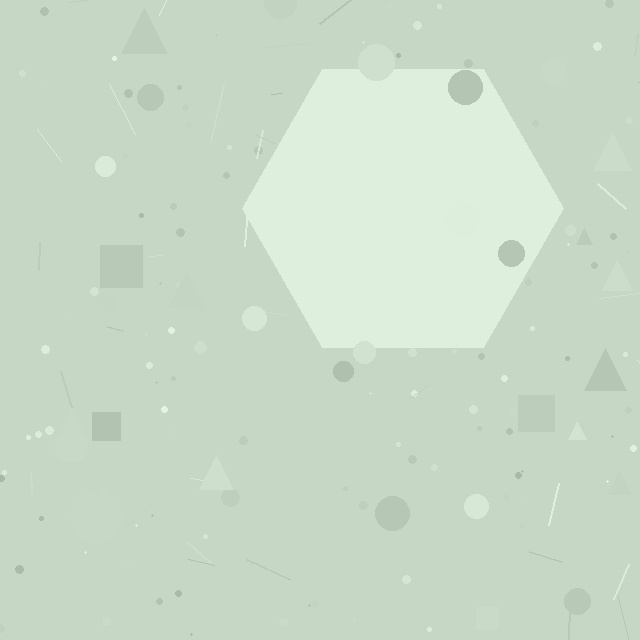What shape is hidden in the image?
A hexagon is hidden in the image.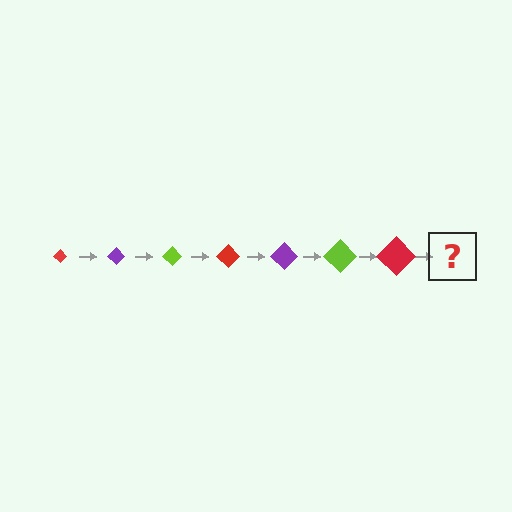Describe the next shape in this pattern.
It should be a purple diamond, larger than the previous one.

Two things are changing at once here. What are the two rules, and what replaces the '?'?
The two rules are that the diamond grows larger each step and the color cycles through red, purple, and lime. The '?' should be a purple diamond, larger than the previous one.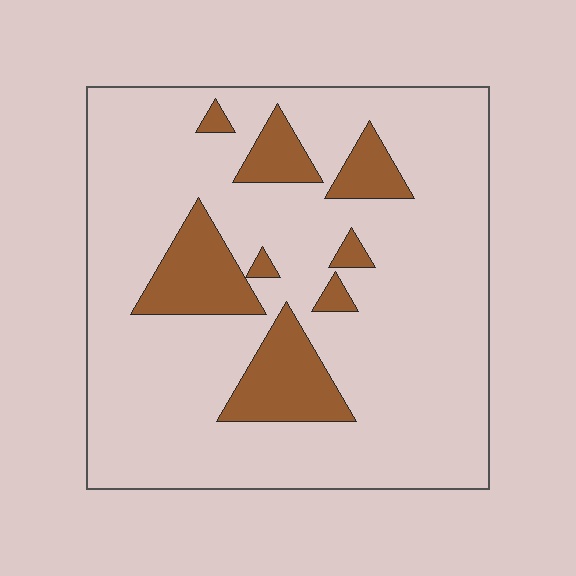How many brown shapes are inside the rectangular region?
8.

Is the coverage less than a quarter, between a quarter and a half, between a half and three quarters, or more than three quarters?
Less than a quarter.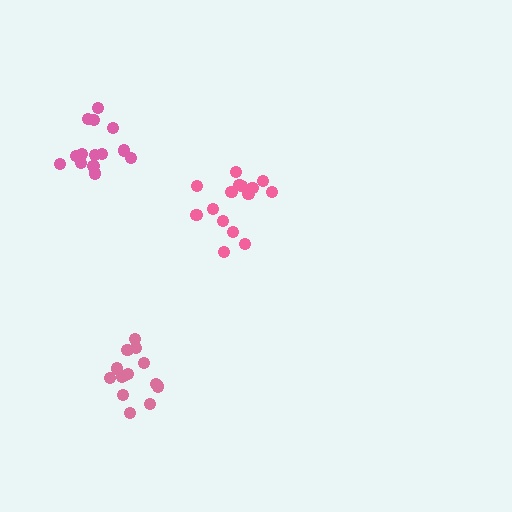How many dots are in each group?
Group 1: 14 dots, Group 2: 15 dots, Group 3: 14 dots (43 total).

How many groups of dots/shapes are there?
There are 3 groups.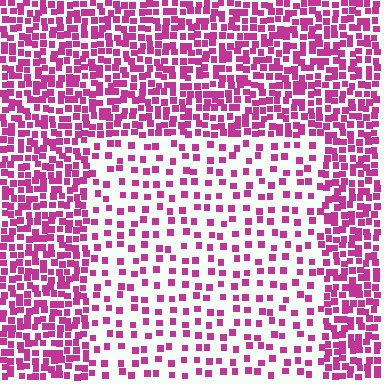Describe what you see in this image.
The image contains small magenta elements arranged at two different densities. A rectangle-shaped region is visible where the elements are less densely packed than the surrounding area.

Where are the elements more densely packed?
The elements are more densely packed outside the rectangle boundary.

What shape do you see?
I see a rectangle.